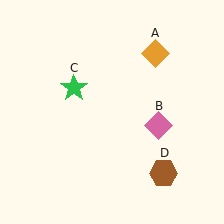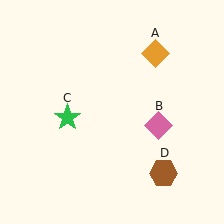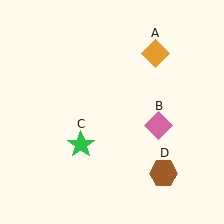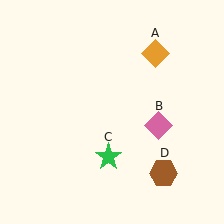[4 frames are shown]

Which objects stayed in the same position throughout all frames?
Orange diamond (object A) and pink diamond (object B) and brown hexagon (object D) remained stationary.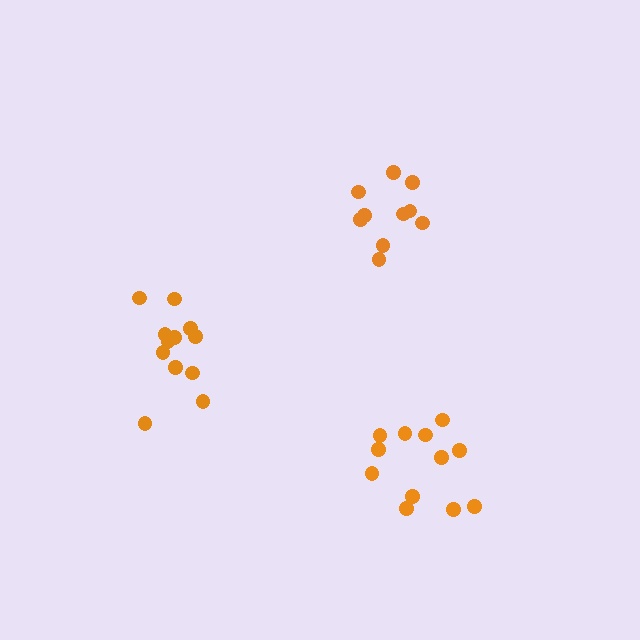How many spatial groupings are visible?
There are 3 spatial groupings.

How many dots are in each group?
Group 1: 12 dots, Group 2: 10 dots, Group 3: 12 dots (34 total).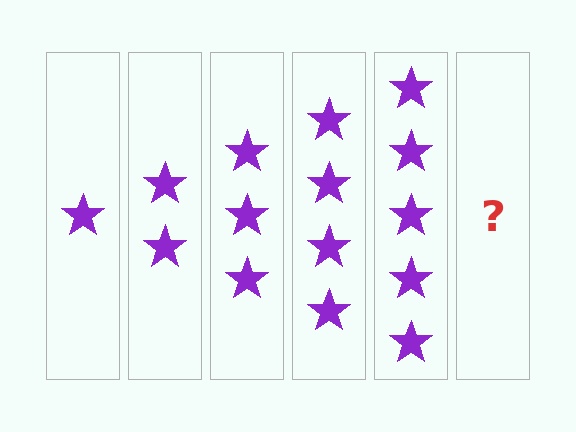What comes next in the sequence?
The next element should be 6 stars.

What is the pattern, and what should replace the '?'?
The pattern is that each step adds one more star. The '?' should be 6 stars.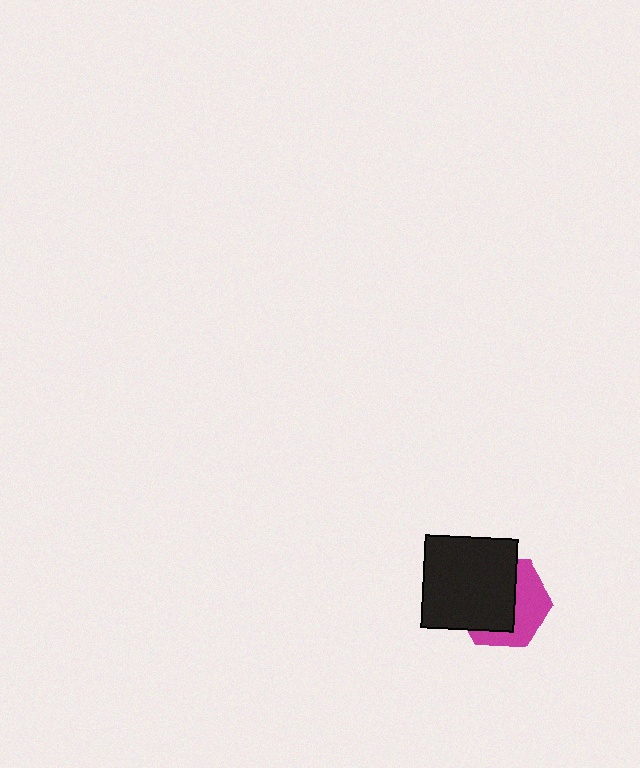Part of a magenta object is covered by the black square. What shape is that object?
It is a hexagon.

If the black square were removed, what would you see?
You would see the complete magenta hexagon.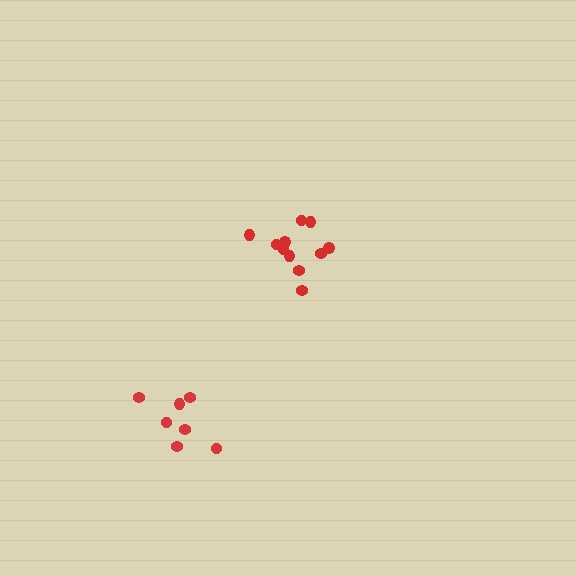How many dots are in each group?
Group 1: 11 dots, Group 2: 7 dots (18 total).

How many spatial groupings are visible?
There are 2 spatial groupings.